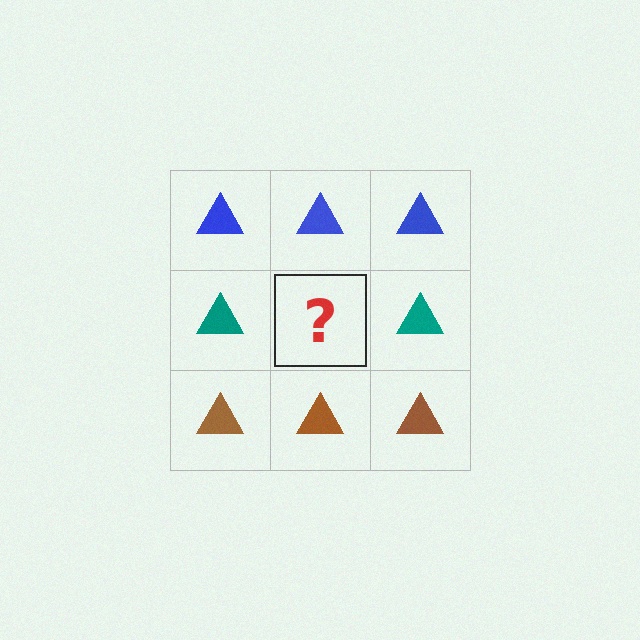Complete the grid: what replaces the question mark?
The question mark should be replaced with a teal triangle.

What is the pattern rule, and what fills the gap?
The rule is that each row has a consistent color. The gap should be filled with a teal triangle.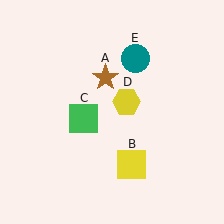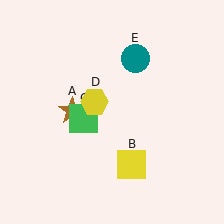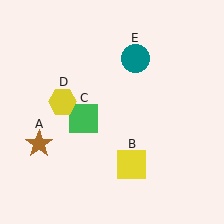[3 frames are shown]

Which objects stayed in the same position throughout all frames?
Yellow square (object B) and green square (object C) and teal circle (object E) remained stationary.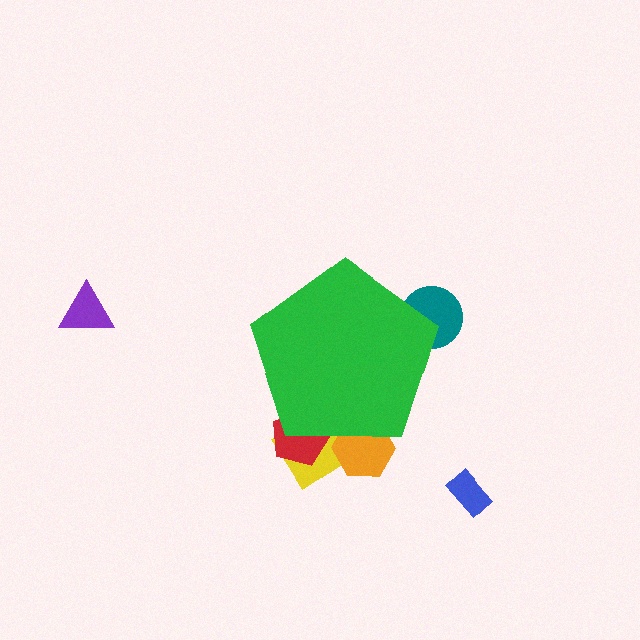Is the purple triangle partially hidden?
No, the purple triangle is fully visible.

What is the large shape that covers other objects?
A green pentagon.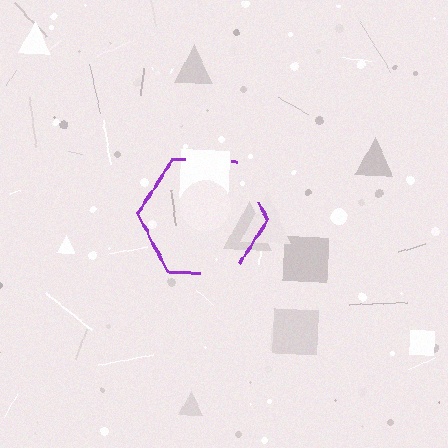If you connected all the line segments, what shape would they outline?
They would outline a hexagon.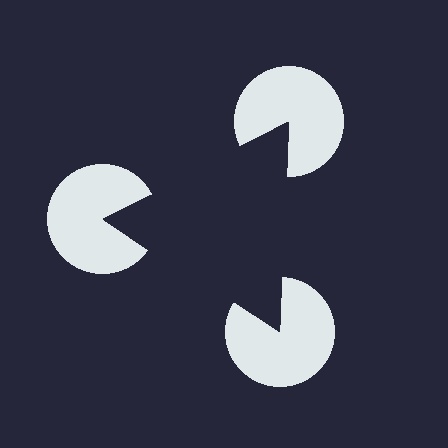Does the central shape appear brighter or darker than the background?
It typically appears slightly darker than the background, even though no actual brightness change is drawn.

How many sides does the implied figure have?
3 sides.